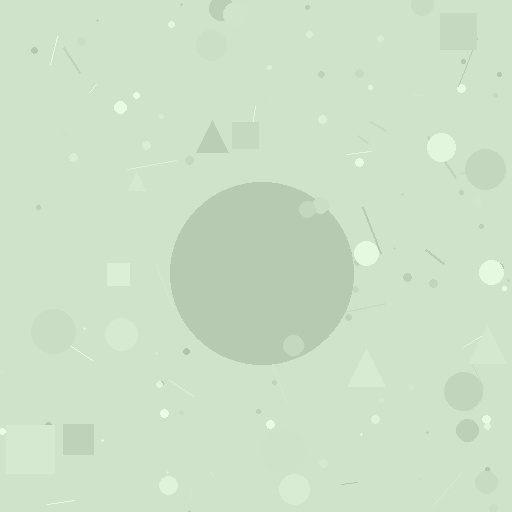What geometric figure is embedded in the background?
A circle is embedded in the background.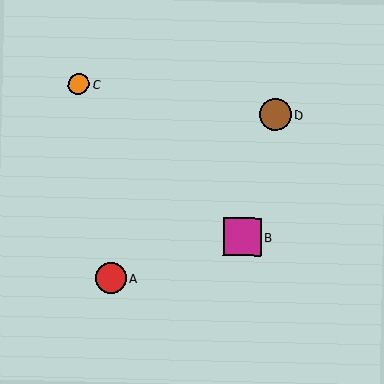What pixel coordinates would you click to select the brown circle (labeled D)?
Click at (275, 114) to select the brown circle D.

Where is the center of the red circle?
The center of the red circle is at (111, 278).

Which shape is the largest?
The magenta square (labeled B) is the largest.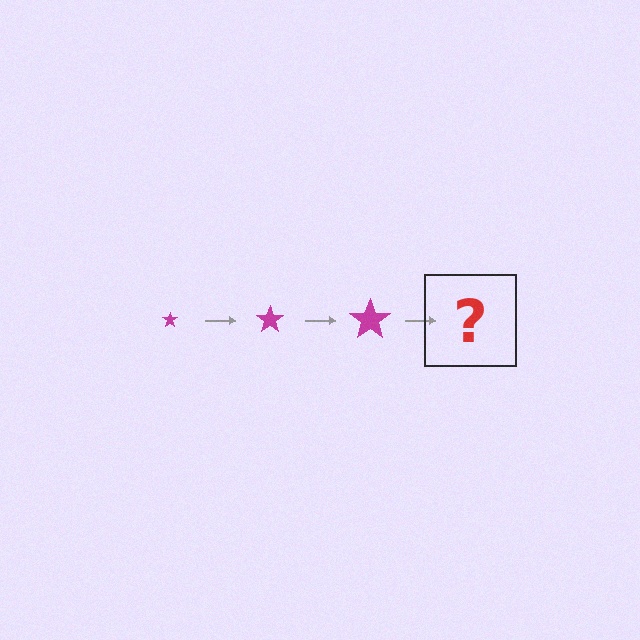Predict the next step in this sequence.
The next step is a magenta star, larger than the previous one.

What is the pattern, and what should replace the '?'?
The pattern is that the star gets progressively larger each step. The '?' should be a magenta star, larger than the previous one.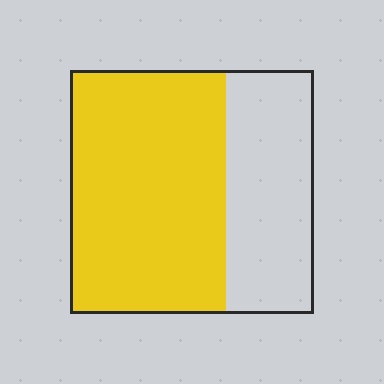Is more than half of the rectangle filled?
Yes.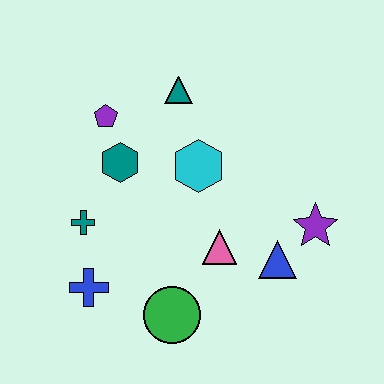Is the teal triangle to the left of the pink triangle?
Yes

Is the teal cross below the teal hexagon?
Yes